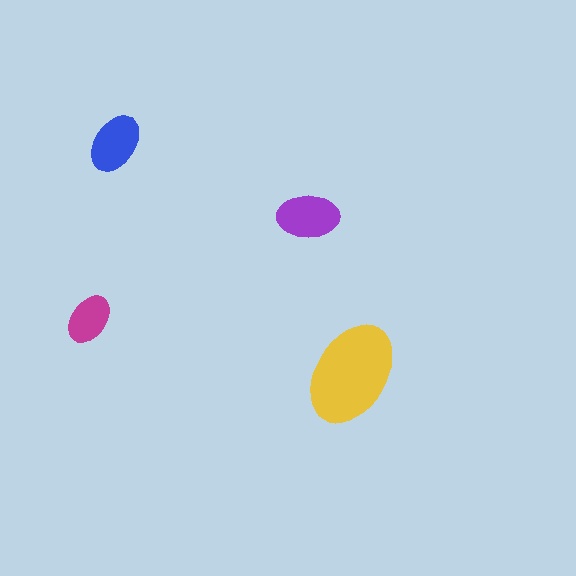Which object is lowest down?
The yellow ellipse is bottommost.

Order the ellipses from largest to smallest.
the yellow one, the purple one, the blue one, the magenta one.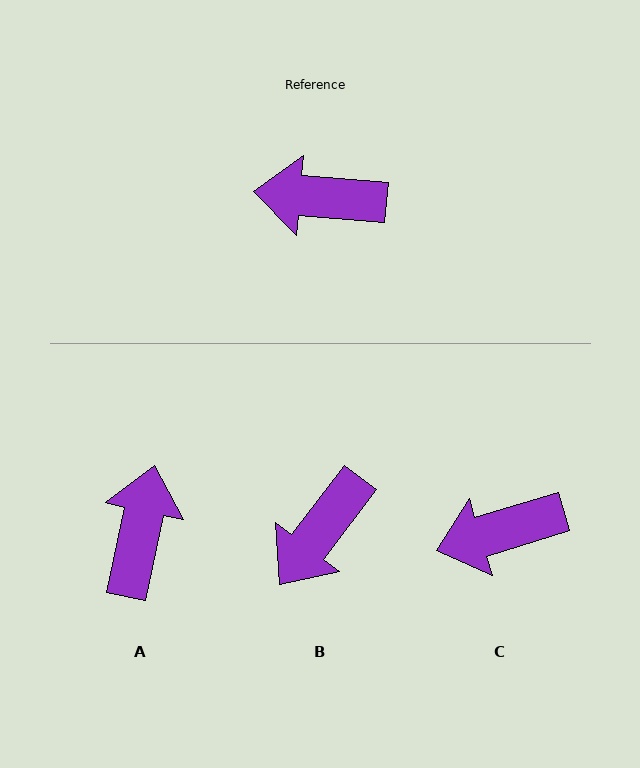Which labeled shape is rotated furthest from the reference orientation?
A, about 97 degrees away.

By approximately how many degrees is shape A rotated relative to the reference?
Approximately 97 degrees clockwise.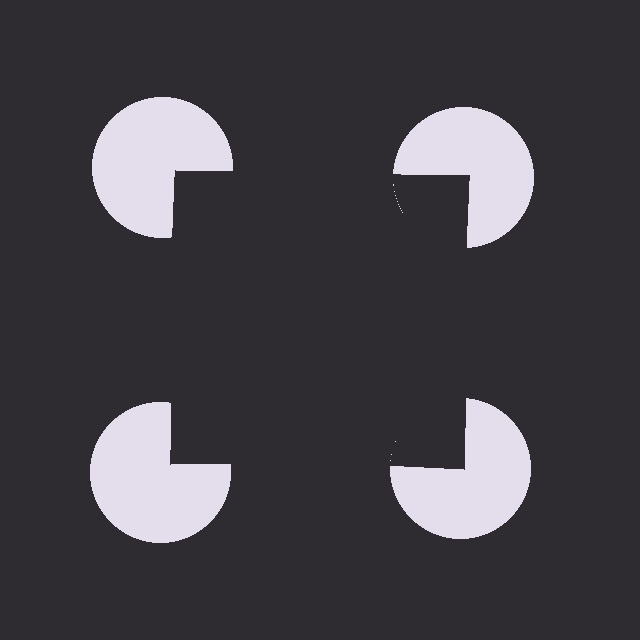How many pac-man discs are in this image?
There are 4 — one at each vertex of the illusory square.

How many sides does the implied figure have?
4 sides.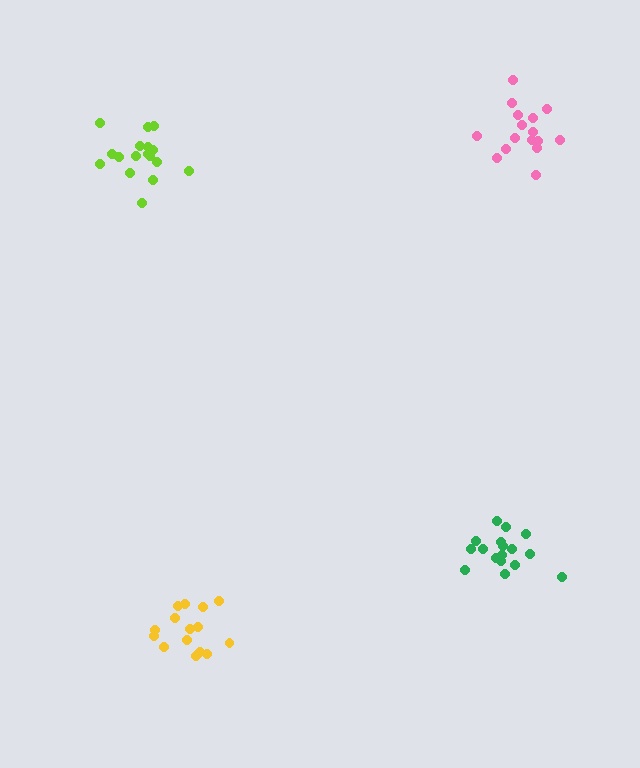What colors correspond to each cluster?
The clusters are colored: green, lime, pink, yellow.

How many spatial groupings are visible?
There are 4 spatial groupings.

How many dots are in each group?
Group 1: 17 dots, Group 2: 17 dots, Group 3: 16 dots, Group 4: 15 dots (65 total).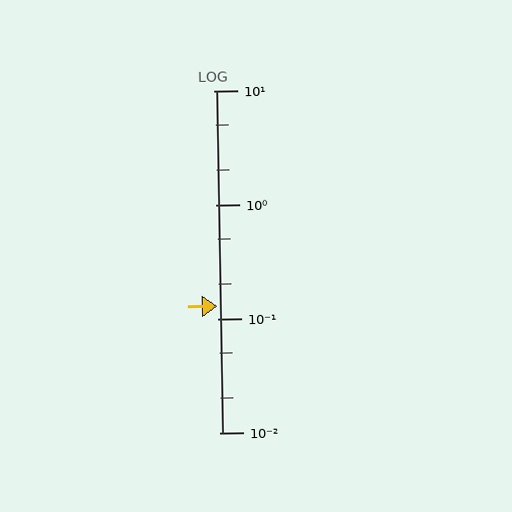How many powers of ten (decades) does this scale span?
The scale spans 3 decades, from 0.01 to 10.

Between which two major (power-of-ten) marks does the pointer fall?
The pointer is between 0.1 and 1.